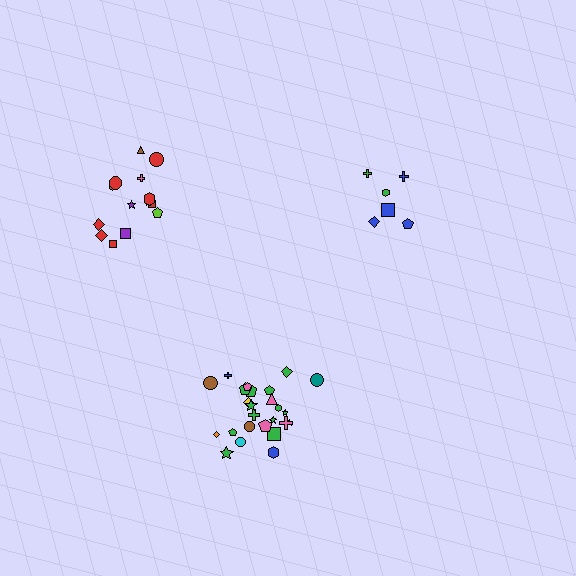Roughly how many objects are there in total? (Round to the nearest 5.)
Roughly 45 objects in total.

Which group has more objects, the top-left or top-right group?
The top-left group.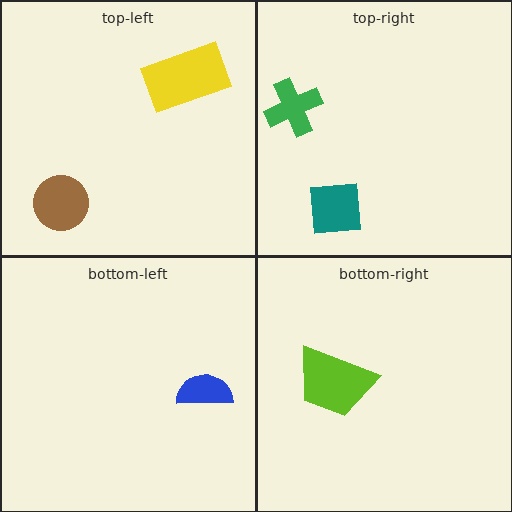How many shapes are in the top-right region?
2.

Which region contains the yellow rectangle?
The top-left region.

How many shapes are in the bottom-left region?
1.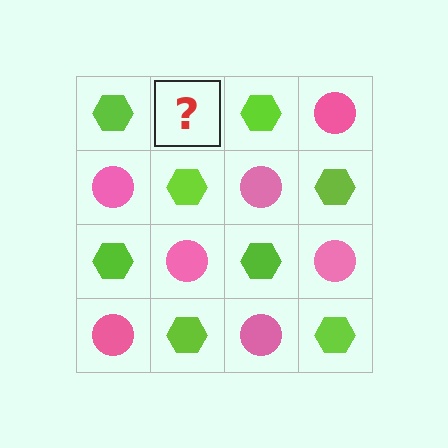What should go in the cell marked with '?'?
The missing cell should contain a pink circle.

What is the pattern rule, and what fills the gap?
The rule is that it alternates lime hexagon and pink circle in a checkerboard pattern. The gap should be filled with a pink circle.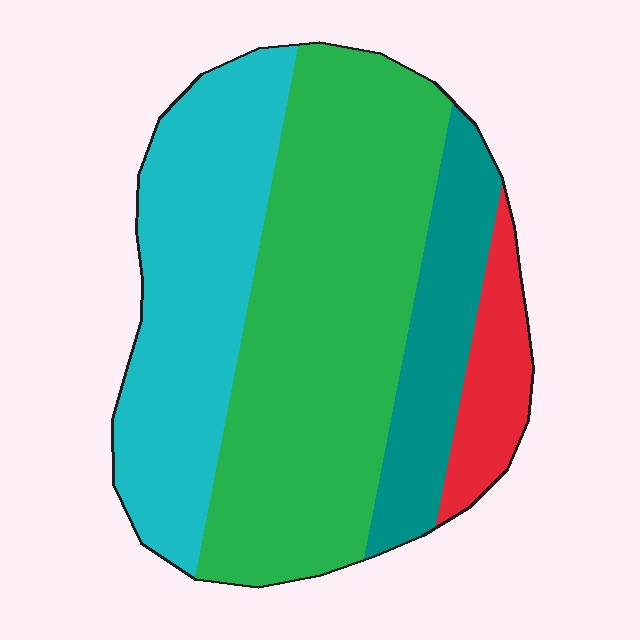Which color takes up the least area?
Red, at roughly 10%.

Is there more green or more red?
Green.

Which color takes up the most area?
Green, at roughly 45%.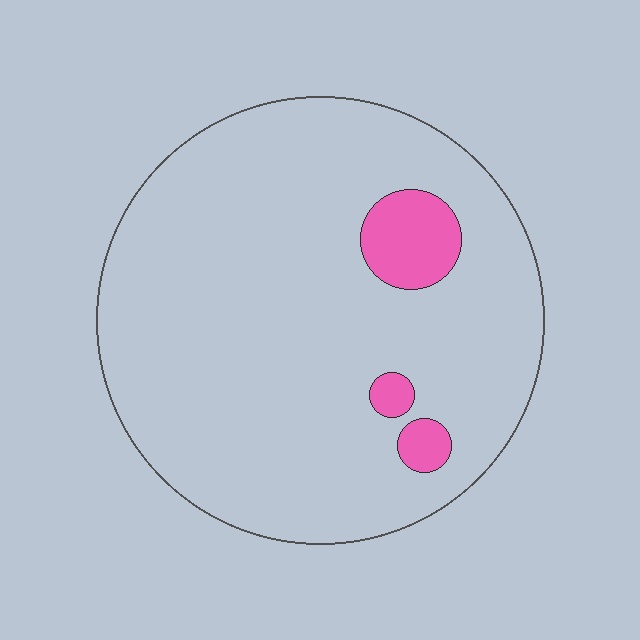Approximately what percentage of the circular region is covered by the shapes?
Approximately 10%.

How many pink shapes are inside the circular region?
3.